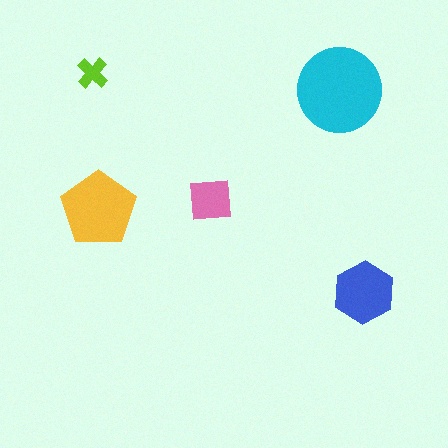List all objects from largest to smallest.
The cyan circle, the yellow pentagon, the blue hexagon, the pink square, the lime cross.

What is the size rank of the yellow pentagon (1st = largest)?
2nd.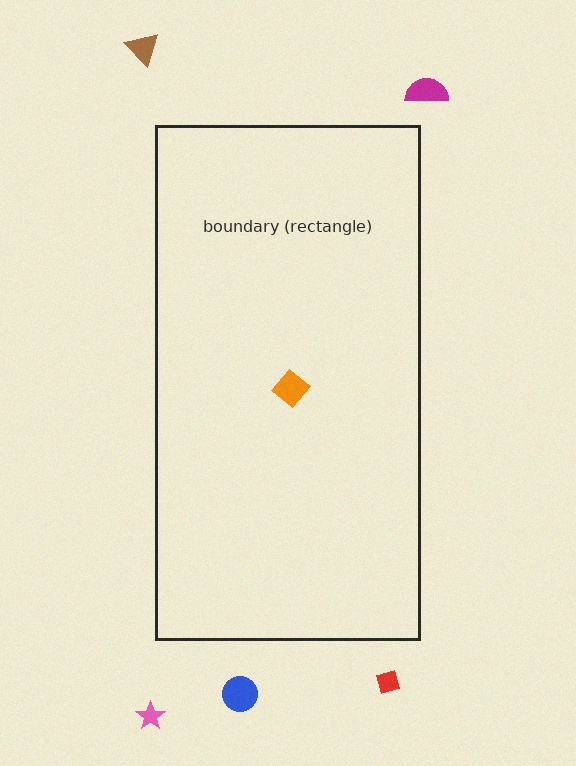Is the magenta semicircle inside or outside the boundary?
Outside.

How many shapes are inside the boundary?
1 inside, 5 outside.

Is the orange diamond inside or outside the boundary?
Inside.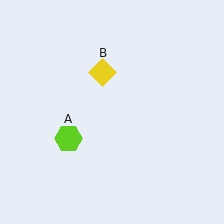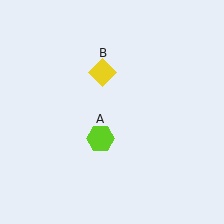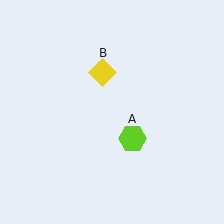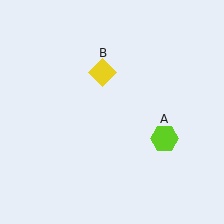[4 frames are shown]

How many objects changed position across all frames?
1 object changed position: lime hexagon (object A).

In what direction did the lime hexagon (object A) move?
The lime hexagon (object A) moved right.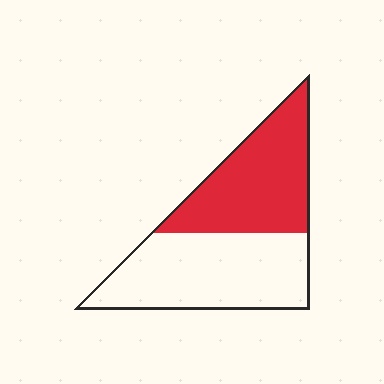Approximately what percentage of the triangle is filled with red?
Approximately 45%.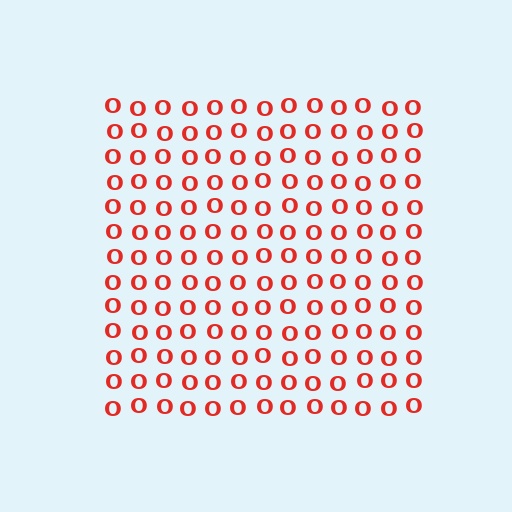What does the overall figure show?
The overall figure shows a square.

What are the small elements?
The small elements are letter O's.